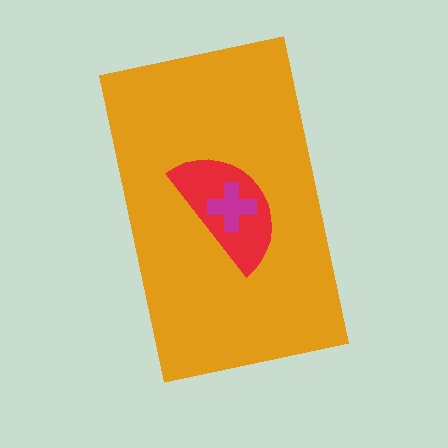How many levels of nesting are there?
3.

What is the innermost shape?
The magenta cross.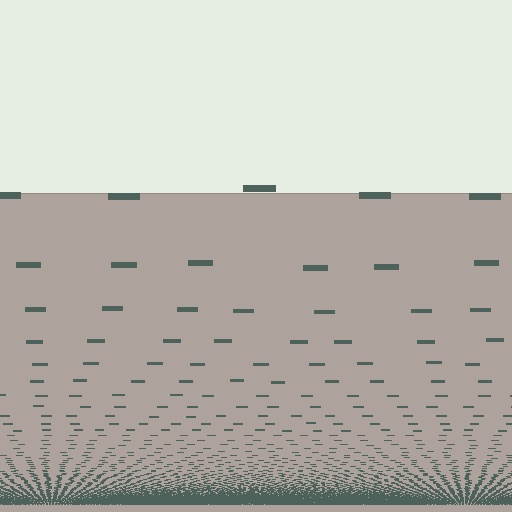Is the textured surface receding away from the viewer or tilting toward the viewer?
The surface appears to tilt toward the viewer. Texture elements get larger and sparser toward the top.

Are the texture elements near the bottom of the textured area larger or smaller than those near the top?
Smaller. The gradient is inverted — elements near the bottom are smaller and denser.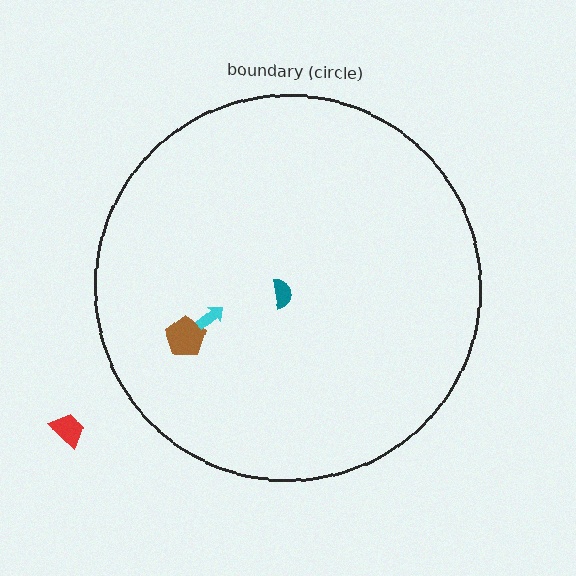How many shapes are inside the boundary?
3 inside, 1 outside.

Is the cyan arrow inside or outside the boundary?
Inside.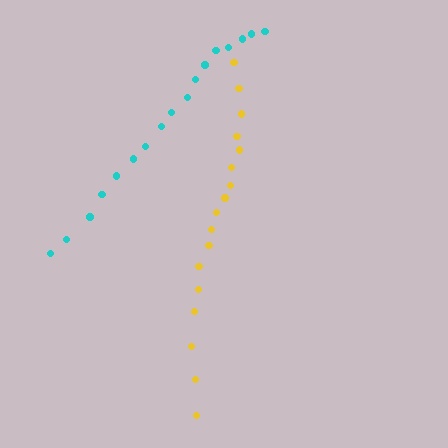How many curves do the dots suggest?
There are 2 distinct paths.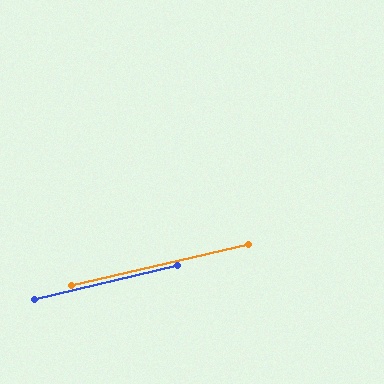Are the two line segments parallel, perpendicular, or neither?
Parallel — their directions differ by only 0.6°.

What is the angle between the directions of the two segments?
Approximately 1 degree.